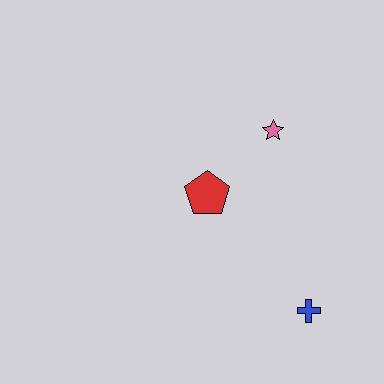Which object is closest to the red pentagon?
The pink star is closest to the red pentagon.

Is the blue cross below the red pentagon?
Yes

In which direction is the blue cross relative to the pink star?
The blue cross is below the pink star.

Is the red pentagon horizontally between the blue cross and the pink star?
No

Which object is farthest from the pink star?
The blue cross is farthest from the pink star.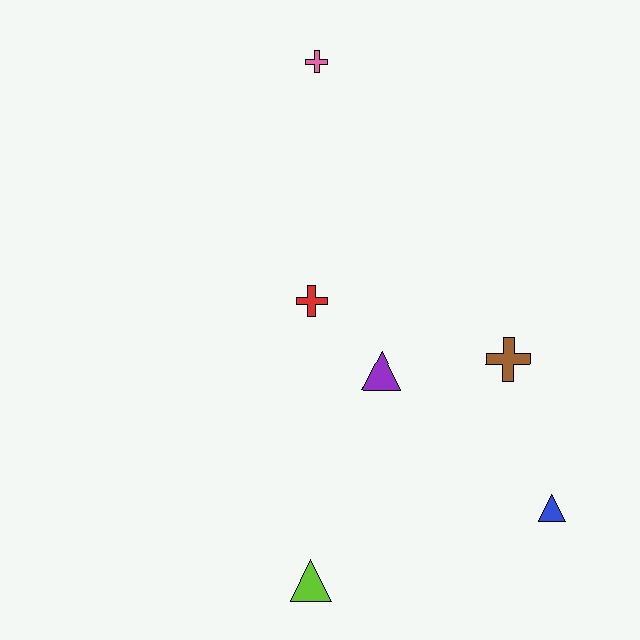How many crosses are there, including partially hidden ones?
There are 3 crosses.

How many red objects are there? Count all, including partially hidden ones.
There is 1 red object.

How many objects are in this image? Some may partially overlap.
There are 6 objects.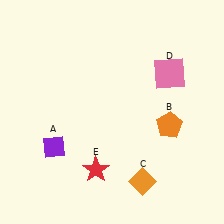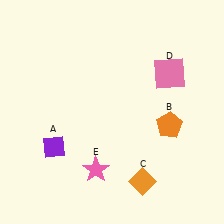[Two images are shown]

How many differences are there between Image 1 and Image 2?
There is 1 difference between the two images.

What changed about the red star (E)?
In Image 1, E is red. In Image 2, it changed to pink.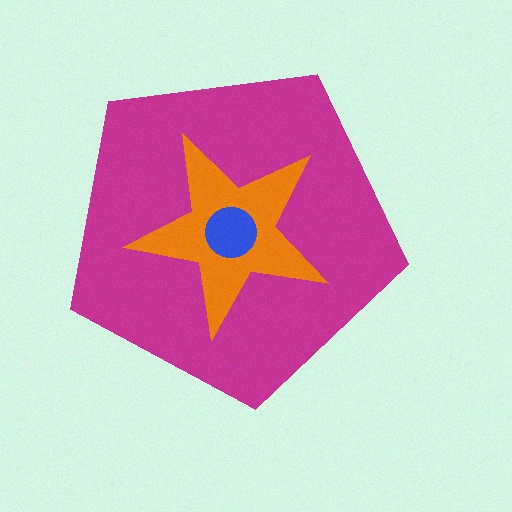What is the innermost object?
The blue circle.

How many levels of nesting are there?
3.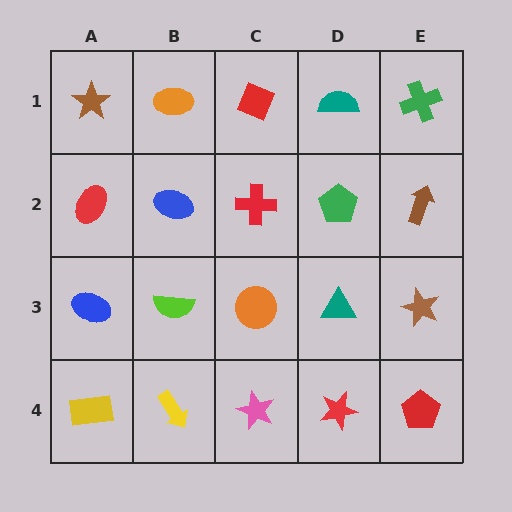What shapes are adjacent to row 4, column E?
A brown star (row 3, column E), a red star (row 4, column D).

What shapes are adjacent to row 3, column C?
A red cross (row 2, column C), a pink star (row 4, column C), a lime semicircle (row 3, column B), a teal triangle (row 3, column D).